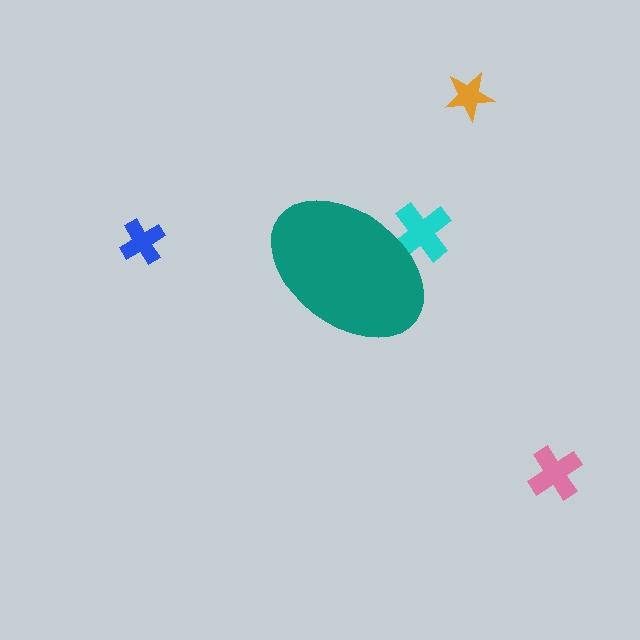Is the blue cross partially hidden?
No, the blue cross is fully visible.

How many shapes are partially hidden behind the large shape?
1 shape is partially hidden.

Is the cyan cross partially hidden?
Yes, the cyan cross is partially hidden behind the teal ellipse.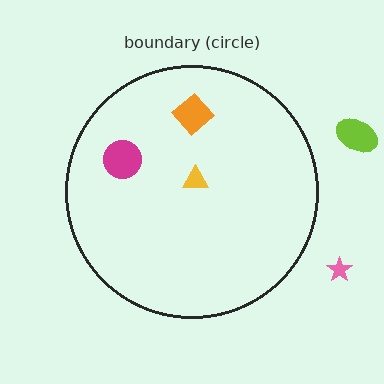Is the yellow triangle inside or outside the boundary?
Inside.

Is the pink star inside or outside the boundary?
Outside.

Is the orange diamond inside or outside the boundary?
Inside.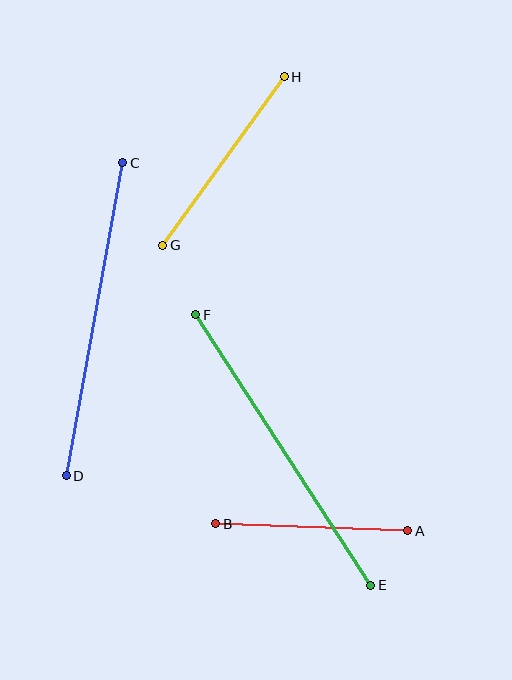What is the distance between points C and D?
The distance is approximately 318 pixels.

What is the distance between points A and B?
The distance is approximately 192 pixels.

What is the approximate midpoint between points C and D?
The midpoint is at approximately (94, 319) pixels.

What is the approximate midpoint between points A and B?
The midpoint is at approximately (312, 527) pixels.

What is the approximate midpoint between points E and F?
The midpoint is at approximately (283, 450) pixels.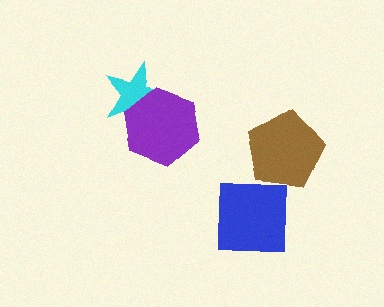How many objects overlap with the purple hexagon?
1 object overlaps with the purple hexagon.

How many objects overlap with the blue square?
0 objects overlap with the blue square.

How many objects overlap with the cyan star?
1 object overlaps with the cyan star.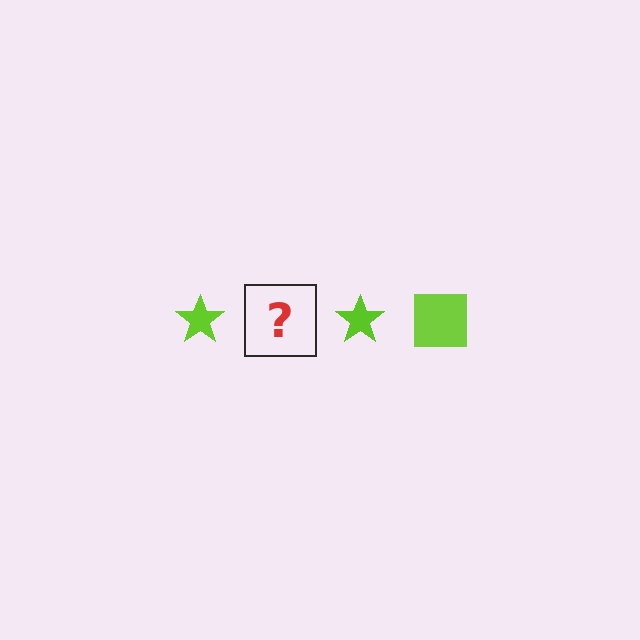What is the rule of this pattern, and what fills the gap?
The rule is that the pattern cycles through star, square shapes in lime. The gap should be filled with a lime square.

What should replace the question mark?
The question mark should be replaced with a lime square.